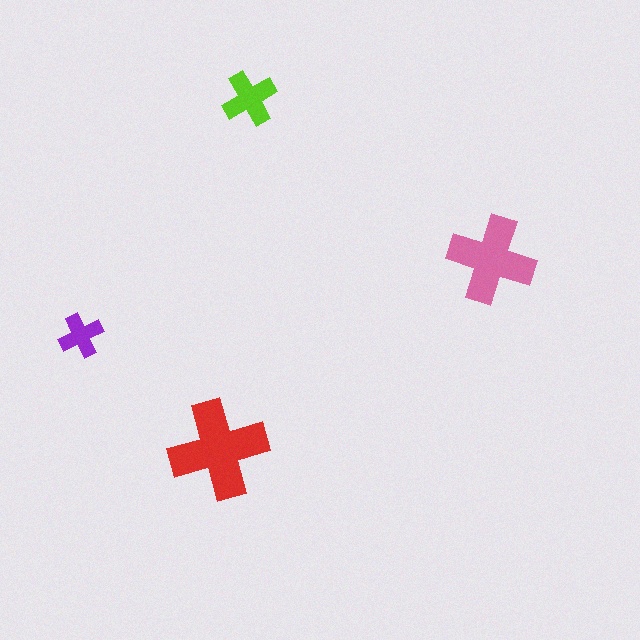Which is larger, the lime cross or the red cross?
The red one.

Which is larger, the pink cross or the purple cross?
The pink one.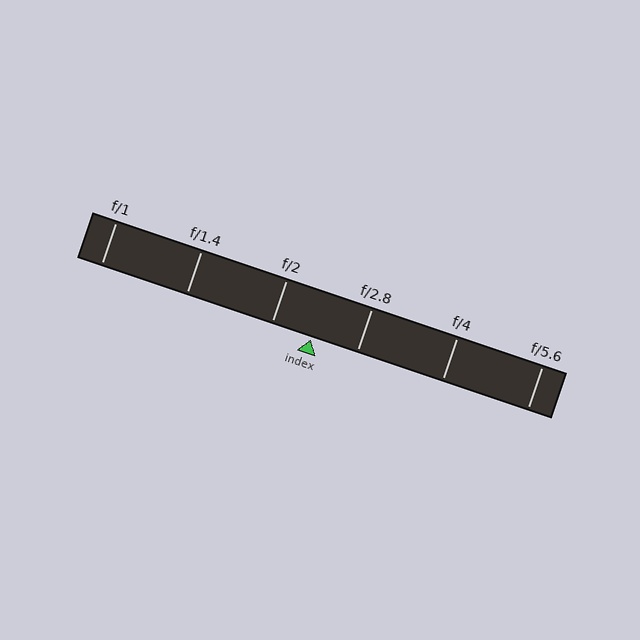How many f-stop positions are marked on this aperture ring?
There are 6 f-stop positions marked.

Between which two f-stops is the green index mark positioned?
The index mark is between f/2 and f/2.8.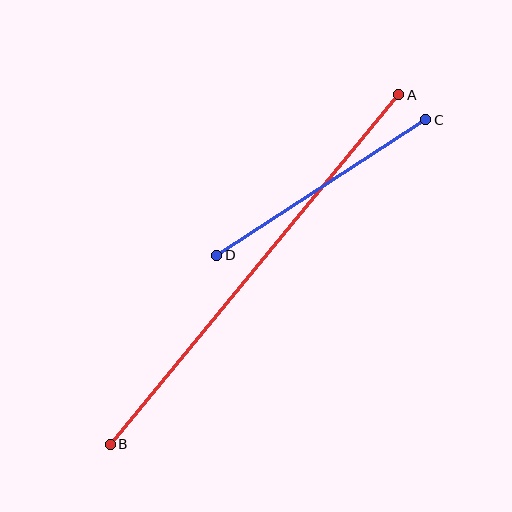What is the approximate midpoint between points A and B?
The midpoint is at approximately (254, 269) pixels.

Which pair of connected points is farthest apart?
Points A and B are farthest apart.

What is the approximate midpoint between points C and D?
The midpoint is at approximately (321, 187) pixels.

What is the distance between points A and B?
The distance is approximately 453 pixels.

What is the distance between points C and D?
The distance is approximately 249 pixels.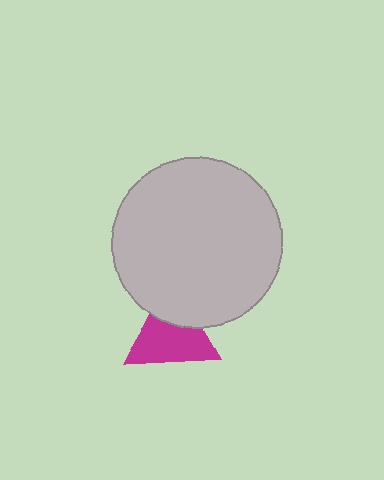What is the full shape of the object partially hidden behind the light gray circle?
The partially hidden object is a magenta triangle.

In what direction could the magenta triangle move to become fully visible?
The magenta triangle could move down. That would shift it out from behind the light gray circle entirely.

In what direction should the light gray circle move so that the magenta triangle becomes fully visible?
The light gray circle should move up. That is the shortest direction to clear the overlap and leave the magenta triangle fully visible.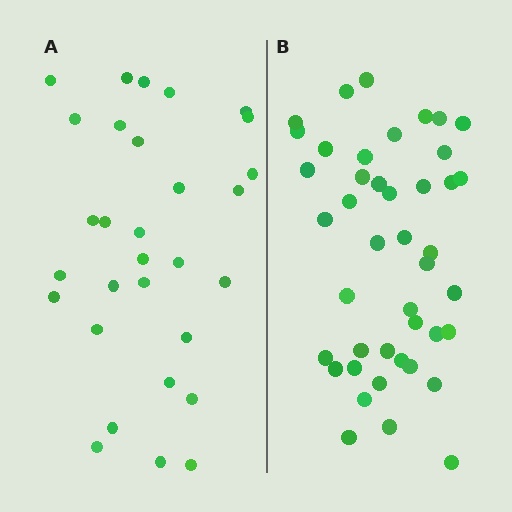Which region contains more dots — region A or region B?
Region B (the right region) has more dots.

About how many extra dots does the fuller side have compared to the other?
Region B has approximately 15 more dots than region A.